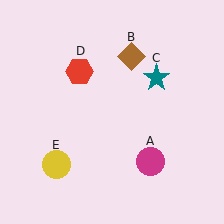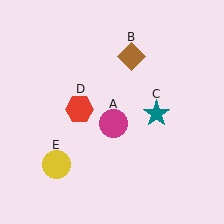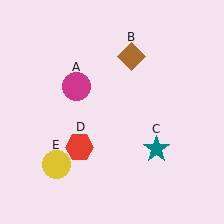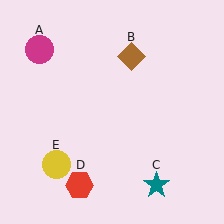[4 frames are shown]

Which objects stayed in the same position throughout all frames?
Brown diamond (object B) and yellow circle (object E) remained stationary.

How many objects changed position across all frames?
3 objects changed position: magenta circle (object A), teal star (object C), red hexagon (object D).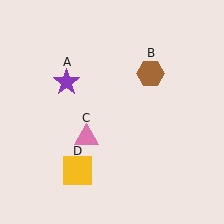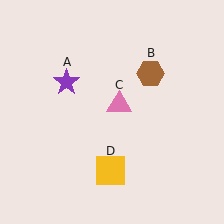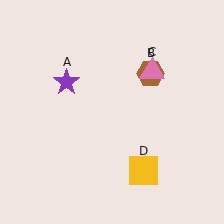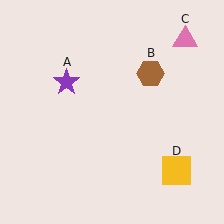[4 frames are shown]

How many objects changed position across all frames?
2 objects changed position: pink triangle (object C), yellow square (object D).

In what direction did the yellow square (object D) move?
The yellow square (object D) moved right.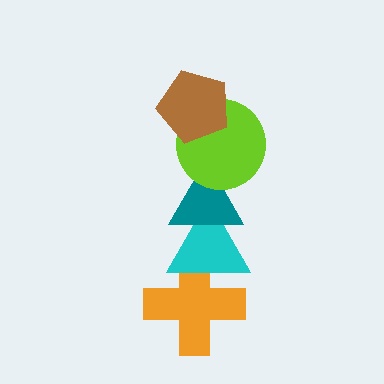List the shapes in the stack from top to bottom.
From top to bottom: the brown pentagon, the lime circle, the teal triangle, the cyan triangle, the orange cross.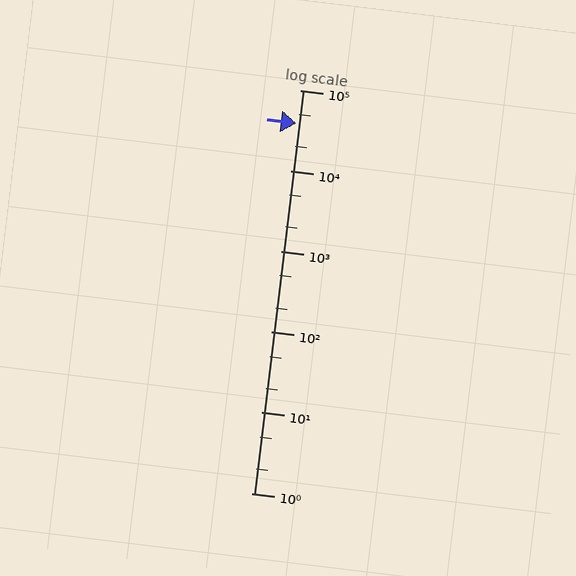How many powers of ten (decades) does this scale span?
The scale spans 5 decades, from 1 to 100000.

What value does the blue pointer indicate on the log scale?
The pointer indicates approximately 39000.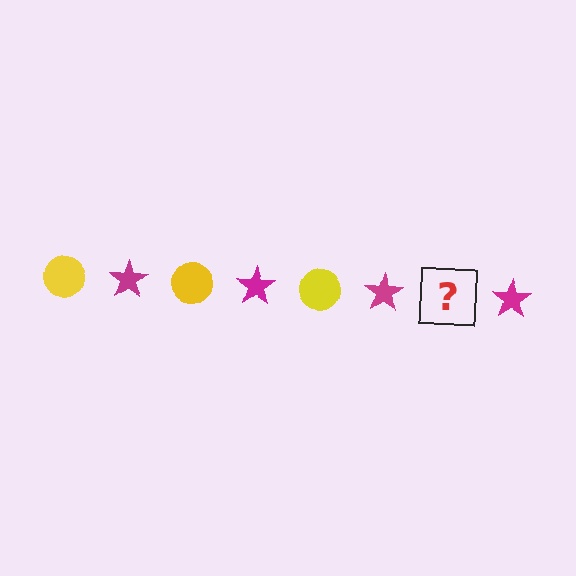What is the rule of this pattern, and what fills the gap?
The rule is that the pattern alternates between yellow circle and magenta star. The gap should be filled with a yellow circle.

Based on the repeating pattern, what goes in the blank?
The blank should be a yellow circle.